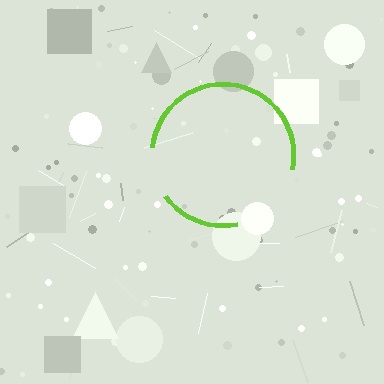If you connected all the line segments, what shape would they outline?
They would outline a circle.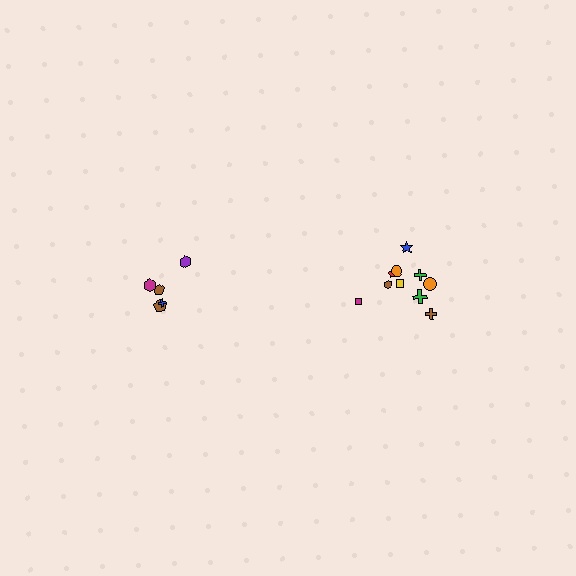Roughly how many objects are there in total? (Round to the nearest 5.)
Roughly 15 objects in total.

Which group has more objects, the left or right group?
The right group.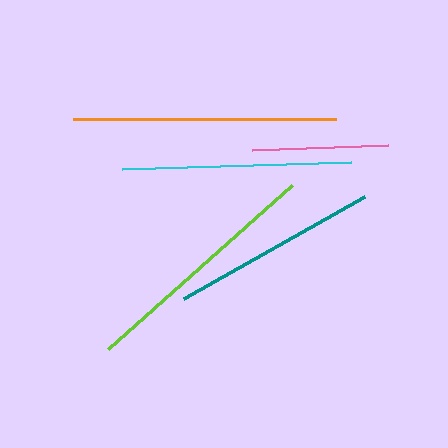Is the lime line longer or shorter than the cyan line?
The lime line is longer than the cyan line.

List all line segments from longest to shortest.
From longest to shortest: orange, lime, cyan, teal, pink.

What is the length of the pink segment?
The pink segment is approximately 136 pixels long.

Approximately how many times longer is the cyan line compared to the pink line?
The cyan line is approximately 1.7 times the length of the pink line.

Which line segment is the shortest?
The pink line is the shortest at approximately 136 pixels.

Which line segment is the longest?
The orange line is the longest at approximately 262 pixels.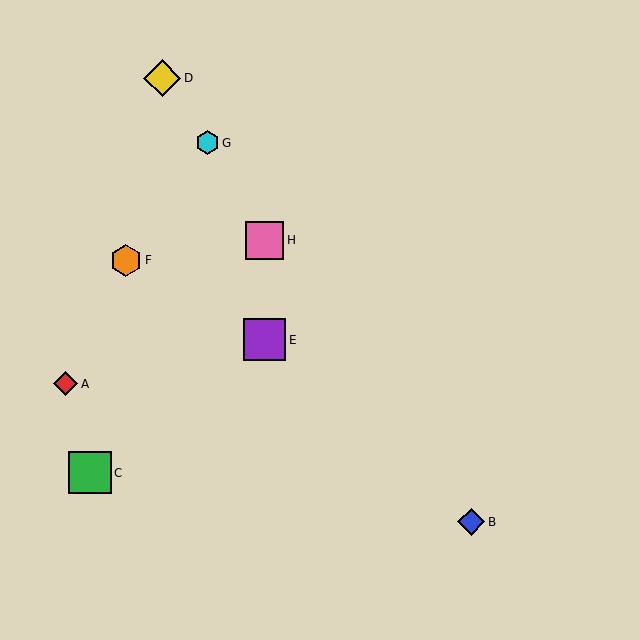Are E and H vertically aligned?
Yes, both are at x≈265.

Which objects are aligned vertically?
Objects E, H are aligned vertically.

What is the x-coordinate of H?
Object H is at x≈265.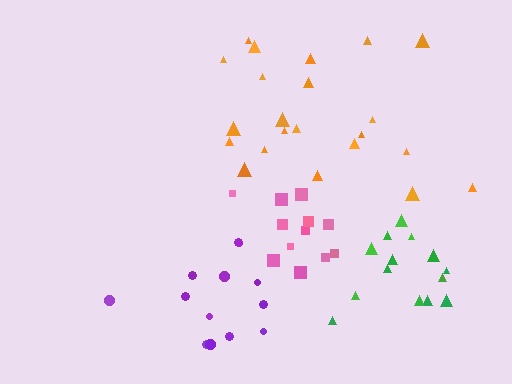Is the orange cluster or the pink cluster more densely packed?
Pink.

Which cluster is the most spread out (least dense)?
Orange.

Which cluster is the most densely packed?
Pink.